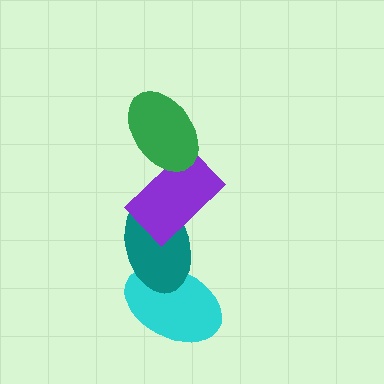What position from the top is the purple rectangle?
The purple rectangle is 2nd from the top.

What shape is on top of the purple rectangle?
The green ellipse is on top of the purple rectangle.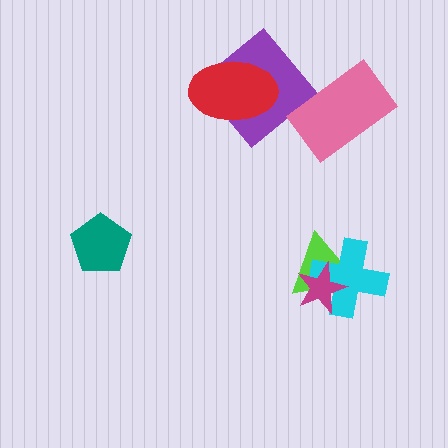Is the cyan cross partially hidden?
Yes, it is partially covered by another shape.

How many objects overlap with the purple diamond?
1 object overlaps with the purple diamond.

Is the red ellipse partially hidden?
No, no other shape covers it.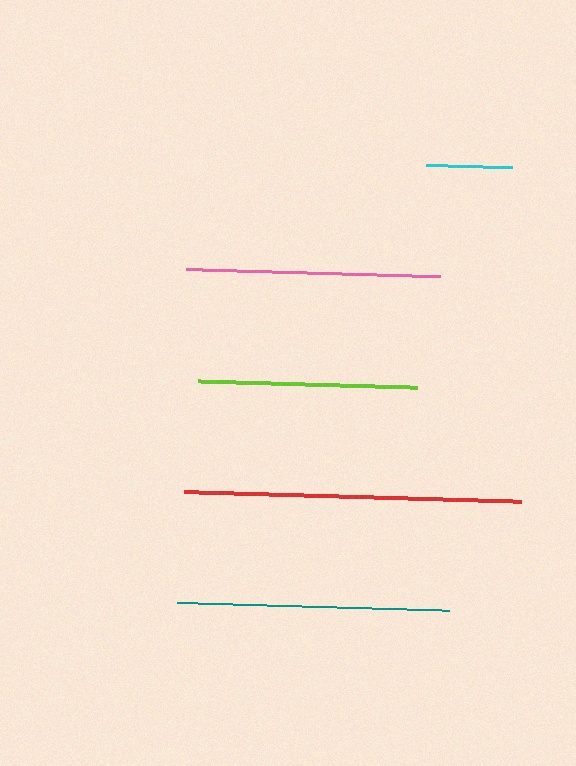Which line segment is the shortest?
The cyan line is the shortest at approximately 85 pixels.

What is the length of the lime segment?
The lime segment is approximately 219 pixels long.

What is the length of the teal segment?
The teal segment is approximately 272 pixels long.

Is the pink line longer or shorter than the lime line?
The pink line is longer than the lime line.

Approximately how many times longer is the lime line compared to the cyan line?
The lime line is approximately 2.6 times the length of the cyan line.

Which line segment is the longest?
The red line is the longest at approximately 337 pixels.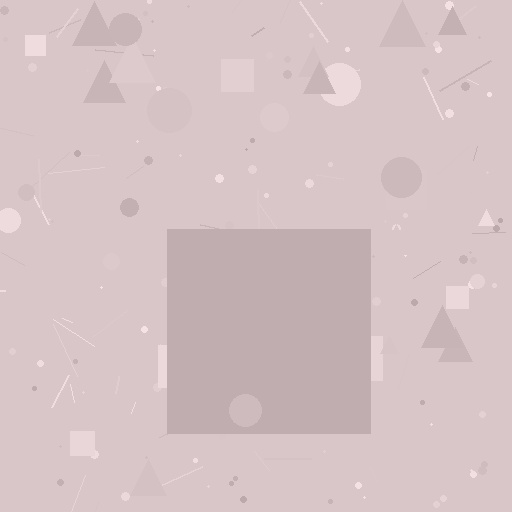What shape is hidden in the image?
A square is hidden in the image.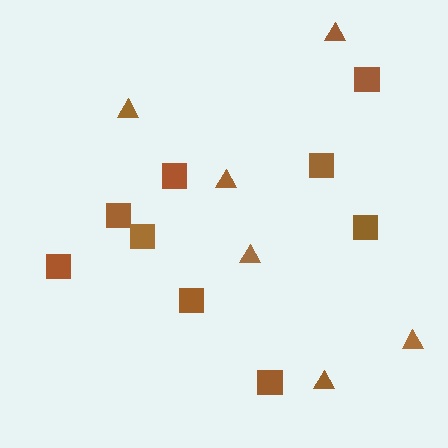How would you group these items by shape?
There are 2 groups: one group of triangles (6) and one group of squares (9).